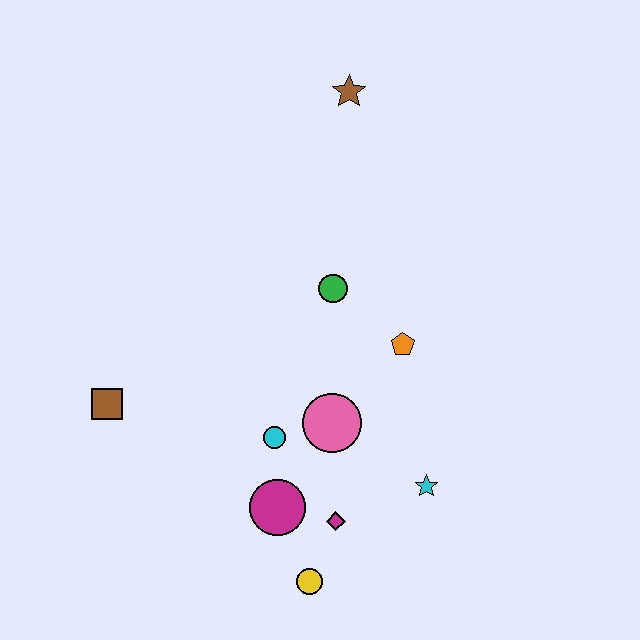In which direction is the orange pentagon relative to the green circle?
The orange pentagon is to the right of the green circle.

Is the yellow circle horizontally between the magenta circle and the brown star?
Yes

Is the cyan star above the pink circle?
No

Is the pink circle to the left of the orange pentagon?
Yes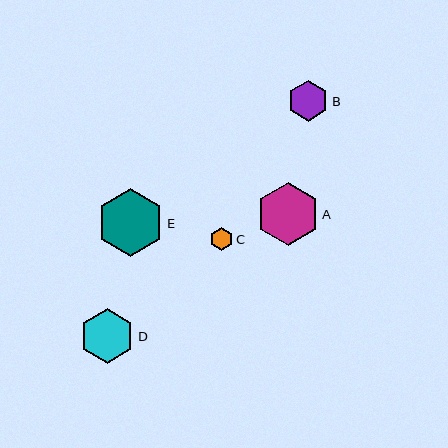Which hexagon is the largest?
Hexagon E is the largest with a size of approximately 68 pixels.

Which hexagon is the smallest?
Hexagon C is the smallest with a size of approximately 23 pixels.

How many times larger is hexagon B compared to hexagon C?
Hexagon B is approximately 1.8 times the size of hexagon C.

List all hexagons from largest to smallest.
From largest to smallest: E, A, D, B, C.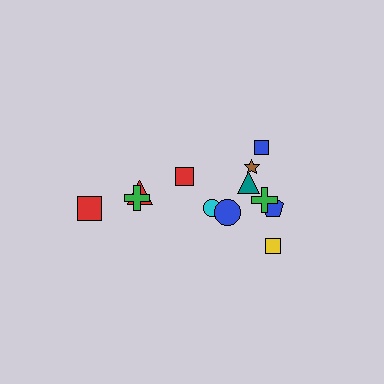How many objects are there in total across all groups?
There are 12 objects.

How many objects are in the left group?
There are 4 objects.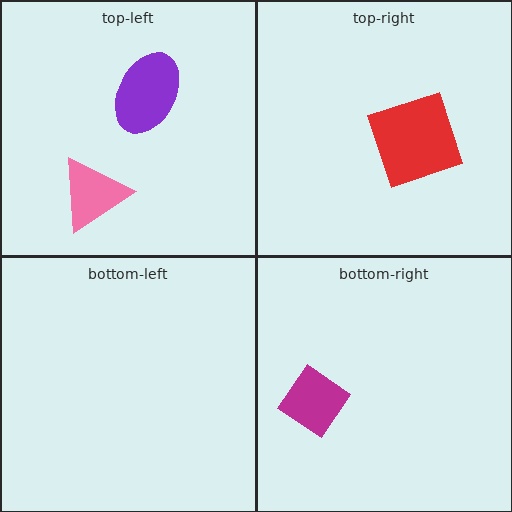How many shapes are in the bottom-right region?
1.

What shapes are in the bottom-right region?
The magenta diamond.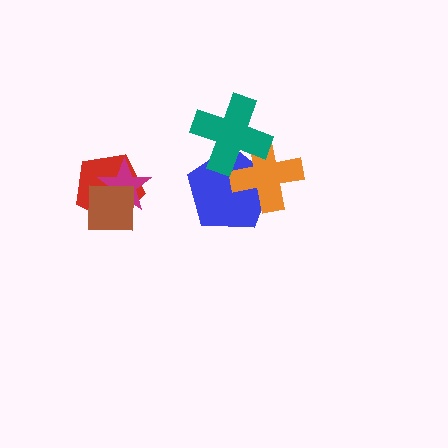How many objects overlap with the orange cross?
2 objects overlap with the orange cross.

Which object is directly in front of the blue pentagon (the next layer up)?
The orange cross is directly in front of the blue pentagon.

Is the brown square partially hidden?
No, no other shape covers it.